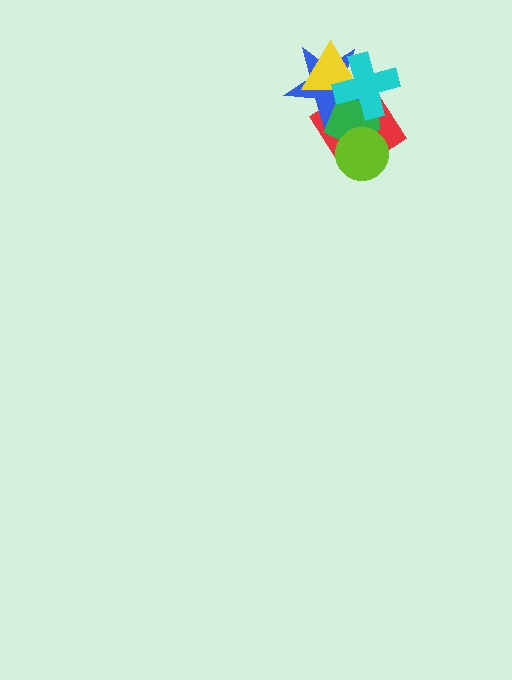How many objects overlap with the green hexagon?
5 objects overlap with the green hexagon.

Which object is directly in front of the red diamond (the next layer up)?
The green hexagon is directly in front of the red diamond.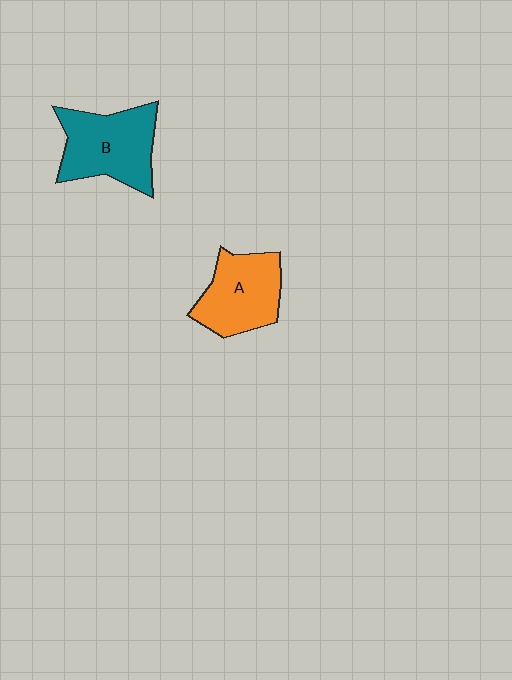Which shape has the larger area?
Shape B (teal).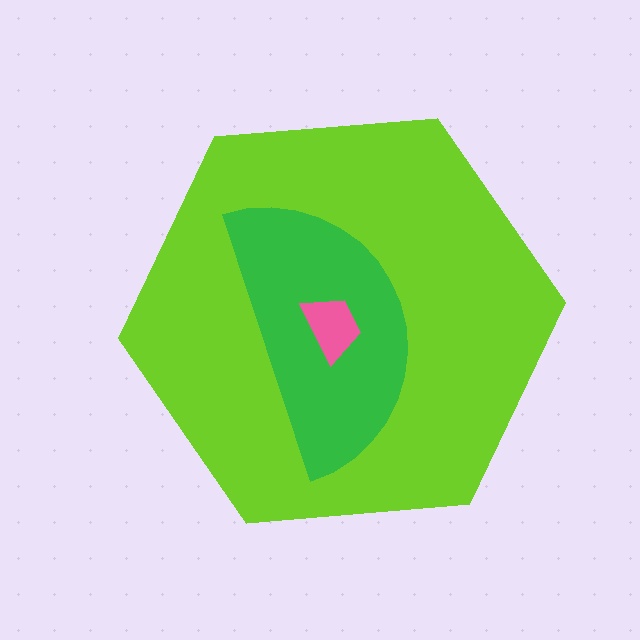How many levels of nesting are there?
3.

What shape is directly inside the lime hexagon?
The green semicircle.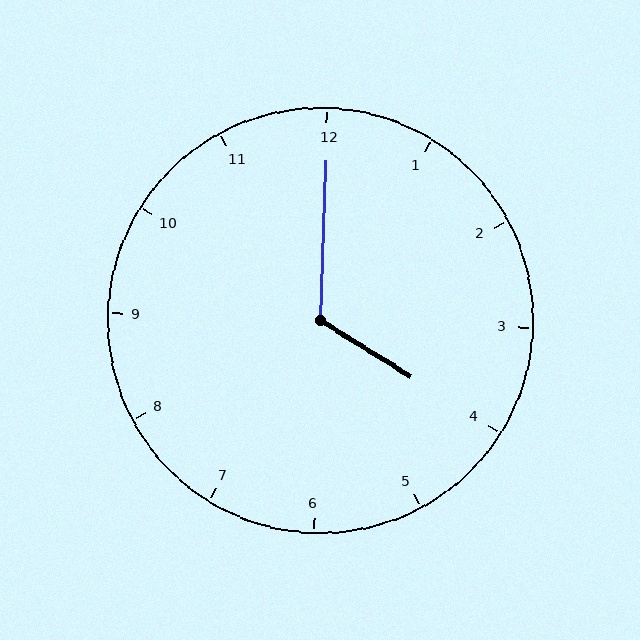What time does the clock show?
4:00.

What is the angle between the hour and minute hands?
Approximately 120 degrees.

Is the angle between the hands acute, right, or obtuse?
It is obtuse.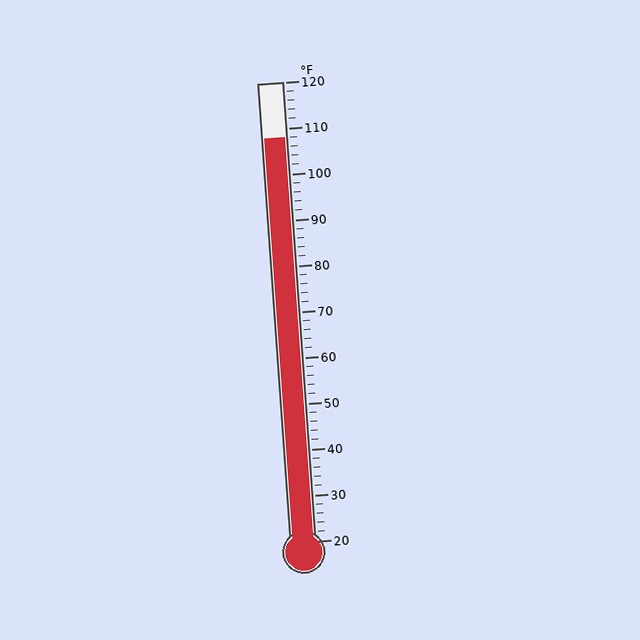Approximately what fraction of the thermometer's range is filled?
The thermometer is filled to approximately 90% of its range.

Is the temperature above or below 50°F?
The temperature is above 50°F.